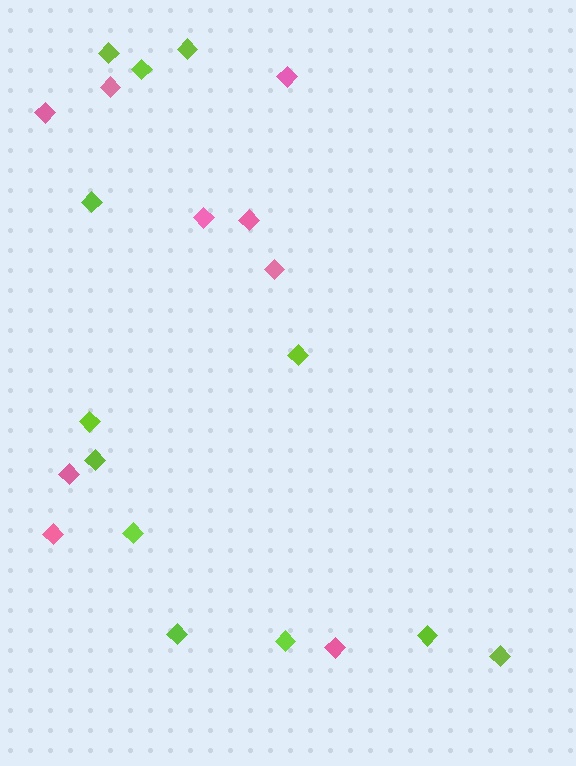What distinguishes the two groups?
There are 2 groups: one group of pink diamonds (9) and one group of lime diamonds (12).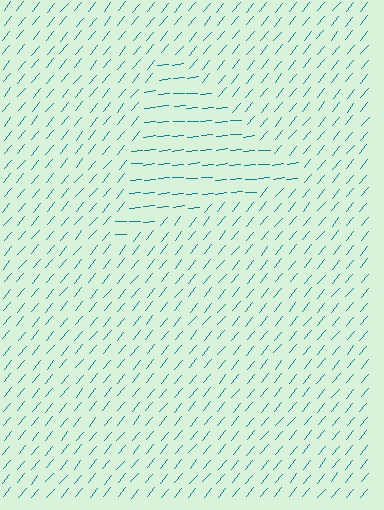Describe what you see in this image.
The image is filled with small teal line segments. A triangle region in the image has lines oriented differently from the surrounding lines, creating a visible texture boundary.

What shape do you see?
I see a triangle.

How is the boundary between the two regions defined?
The boundary is defined purely by a change in line orientation (approximately 45 degrees difference). All lines are the same color and thickness.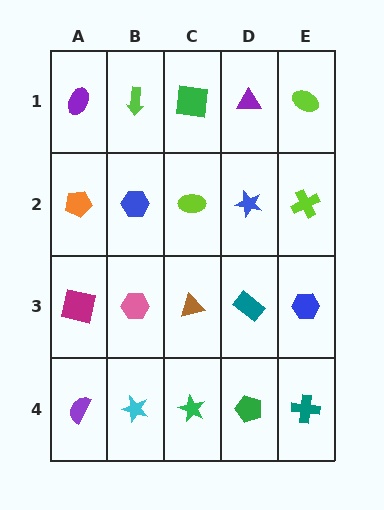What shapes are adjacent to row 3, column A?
An orange pentagon (row 2, column A), a purple semicircle (row 4, column A), a pink hexagon (row 3, column B).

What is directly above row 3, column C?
A lime ellipse.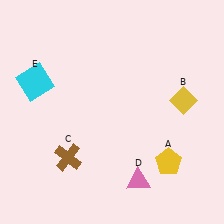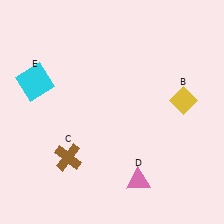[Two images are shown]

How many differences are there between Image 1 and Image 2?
There is 1 difference between the two images.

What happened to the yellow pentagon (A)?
The yellow pentagon (A) was removed in Image 2. It was in the bottom-right area of Image 1.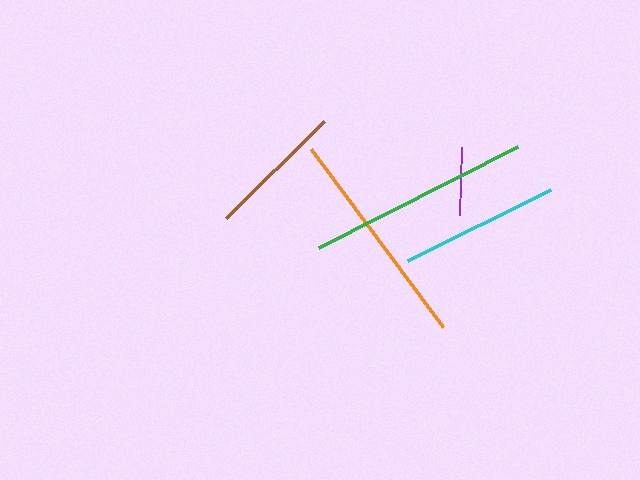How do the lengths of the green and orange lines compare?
The green and orange lines are approximately the same length.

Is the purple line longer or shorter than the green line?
The green line is longer than the purple line.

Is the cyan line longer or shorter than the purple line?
The cyan line is longer than the purple line.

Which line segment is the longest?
The green line is the longest at approximately 222 pixels.